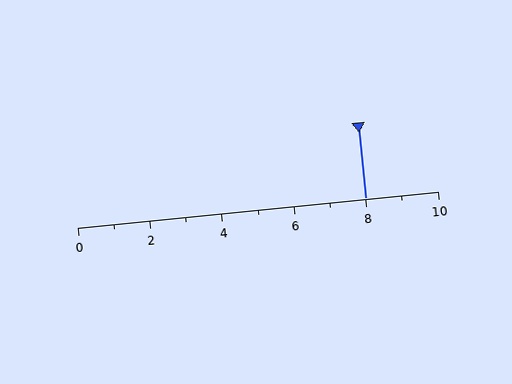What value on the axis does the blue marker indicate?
The marker indicates approximately 8.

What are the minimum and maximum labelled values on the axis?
The axis runs from 0 to 10.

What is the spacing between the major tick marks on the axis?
The major ticks are spaced 2 apart.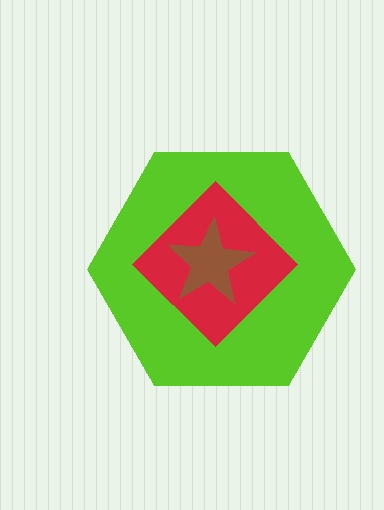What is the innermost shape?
The brown star.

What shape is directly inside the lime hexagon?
The red diamond.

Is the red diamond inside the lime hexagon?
Yes.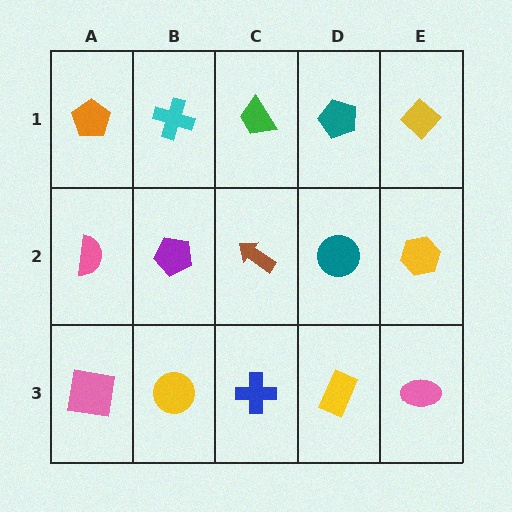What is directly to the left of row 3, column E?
A yellow rectangle.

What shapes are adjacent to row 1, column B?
A purple pentagon (row 2, column B), an orange pentagon (row 1, column A), a green trapezoid (row 1, column C).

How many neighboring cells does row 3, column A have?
2.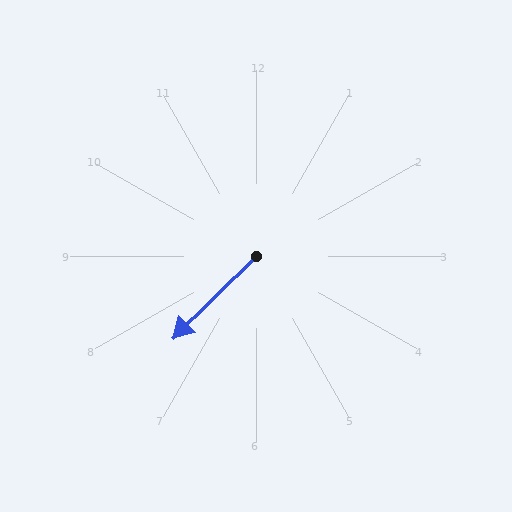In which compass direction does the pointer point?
Southwest.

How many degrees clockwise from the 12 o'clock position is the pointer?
Approximately 225 degrees.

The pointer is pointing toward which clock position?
Roughly 8 o'clock.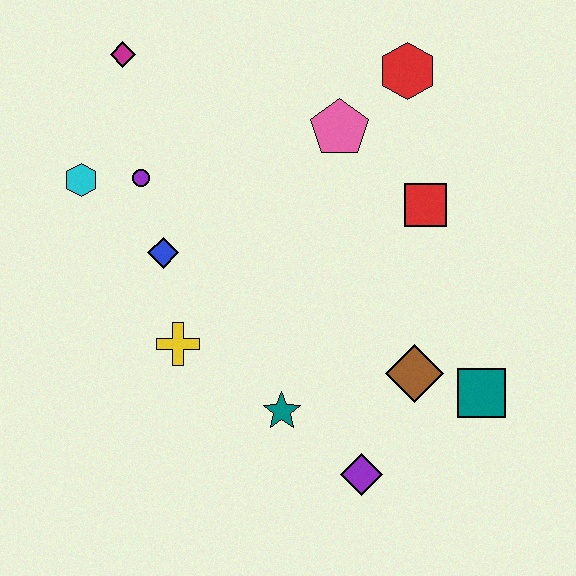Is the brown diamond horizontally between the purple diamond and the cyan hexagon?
No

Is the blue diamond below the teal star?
No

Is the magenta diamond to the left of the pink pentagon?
Yes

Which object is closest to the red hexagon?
The pink pentagon is closest to the red hexagon.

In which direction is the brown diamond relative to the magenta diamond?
The brown diamond is below the magenta diamond.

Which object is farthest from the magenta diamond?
The teal square is farthest from the magenta diamond.